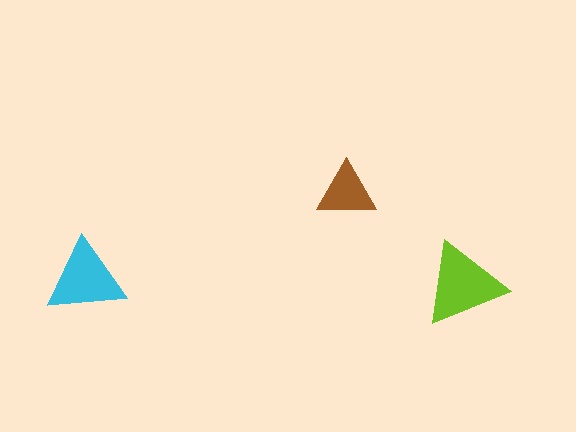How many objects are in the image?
There are 3 objects in the image.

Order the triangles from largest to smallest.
the lime one, the cyan one, the brown one.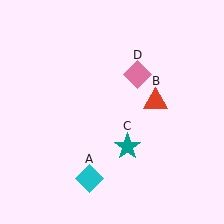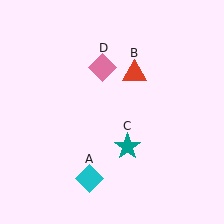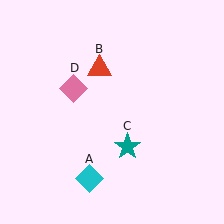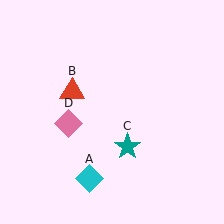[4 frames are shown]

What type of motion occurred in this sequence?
The red triangle (object B), pink diamond (object D) rotated counterclockwise around the center of the scene.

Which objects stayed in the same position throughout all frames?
Cyan diamond (object A) and teal star (object C) remained stationary.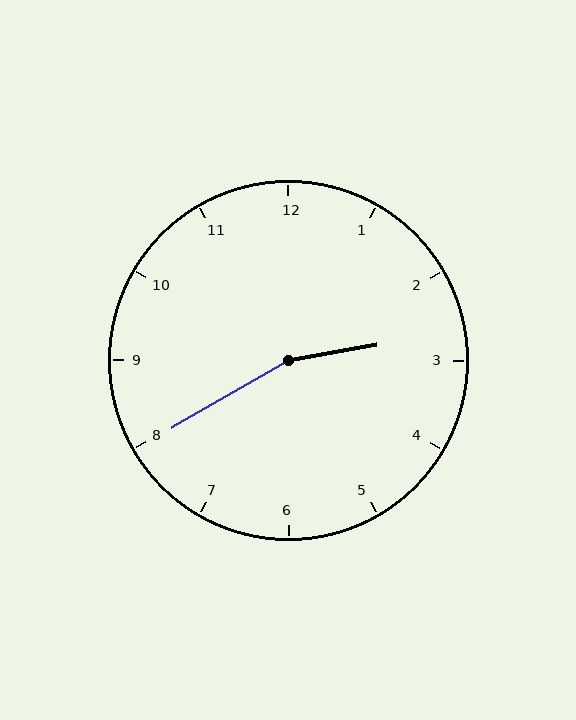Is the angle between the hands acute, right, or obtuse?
It is obtuse.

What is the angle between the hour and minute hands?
Approximately 160 degrees.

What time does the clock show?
2:40.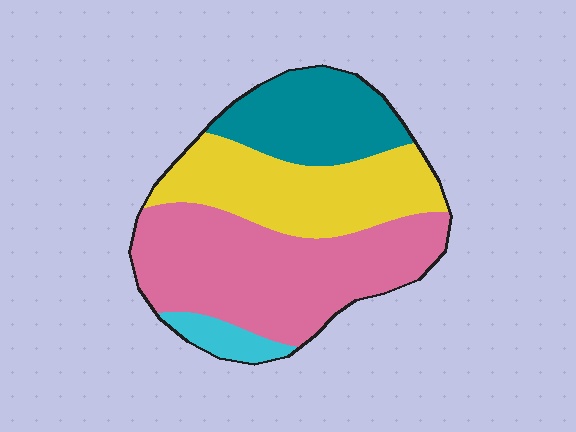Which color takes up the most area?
Pink, at roughly 45%.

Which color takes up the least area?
Cyan, at roughly 5%.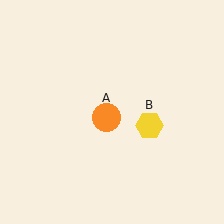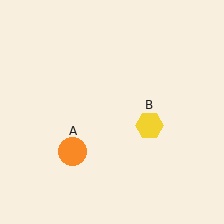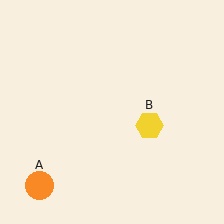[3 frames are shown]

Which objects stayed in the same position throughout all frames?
Yellow hexagon (object B) remained stationary.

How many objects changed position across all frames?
1 object changed position: orange circle (object A).